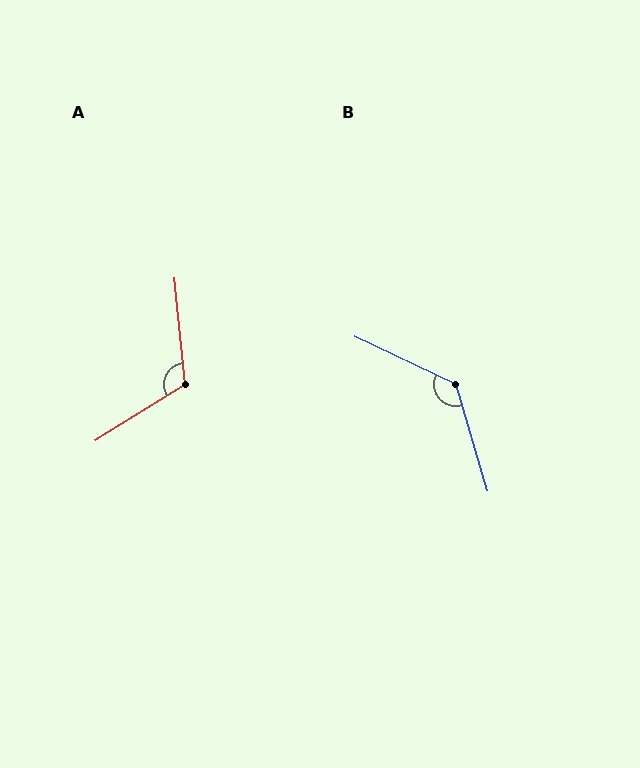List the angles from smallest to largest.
A (116°), B (132°).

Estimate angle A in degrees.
Approximately 116 degrees.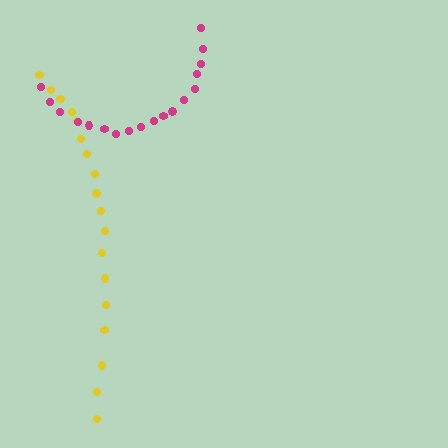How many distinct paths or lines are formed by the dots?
There are 2 distinct paths.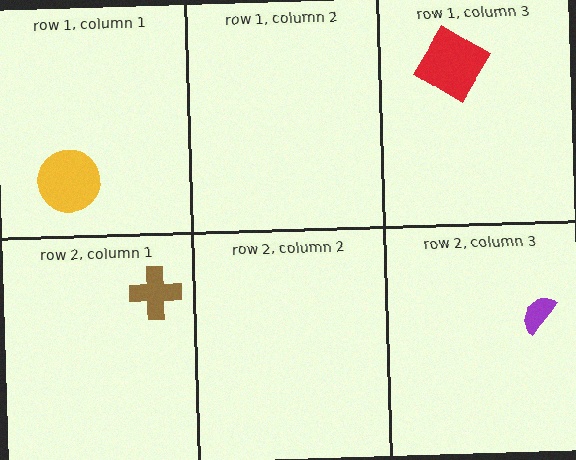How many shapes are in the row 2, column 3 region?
1.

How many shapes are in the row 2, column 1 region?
1.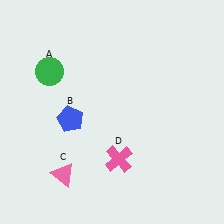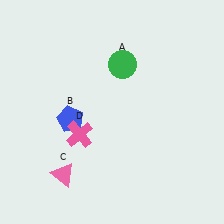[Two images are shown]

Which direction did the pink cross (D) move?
The pink cross (D) moved left.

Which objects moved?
The objects that moved are: the green circle (A), the pink cross (D).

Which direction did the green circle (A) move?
The green circle (A) moved right.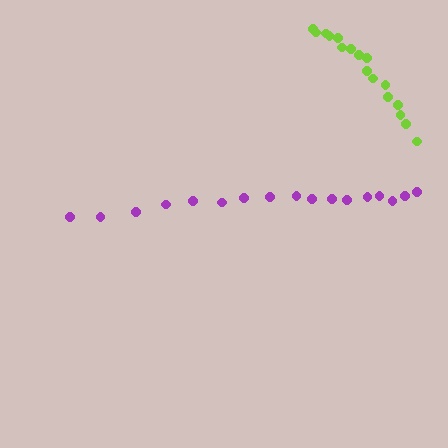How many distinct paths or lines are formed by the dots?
There are 2 distinct paths.